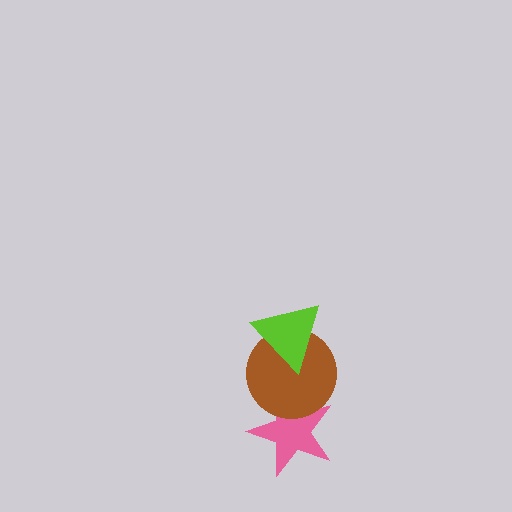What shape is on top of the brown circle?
The lime triangle is on top of the brown circle.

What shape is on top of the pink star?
The brown circle is on top of the pink star.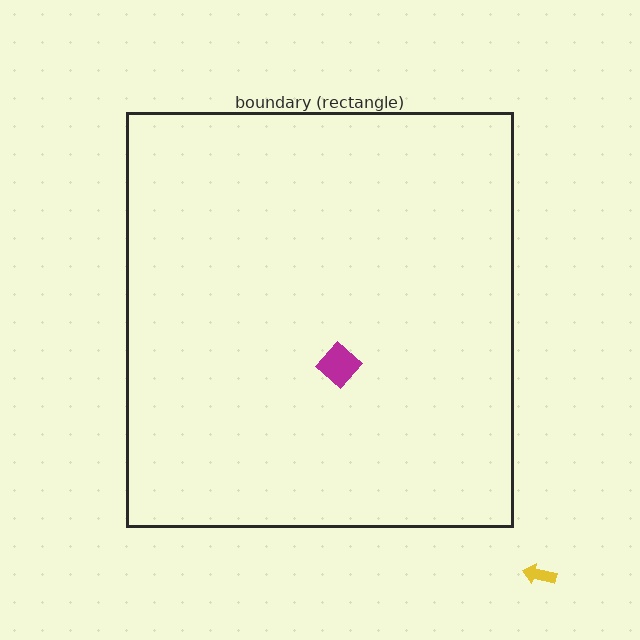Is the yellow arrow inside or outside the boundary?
Outside.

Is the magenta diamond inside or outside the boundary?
Inside.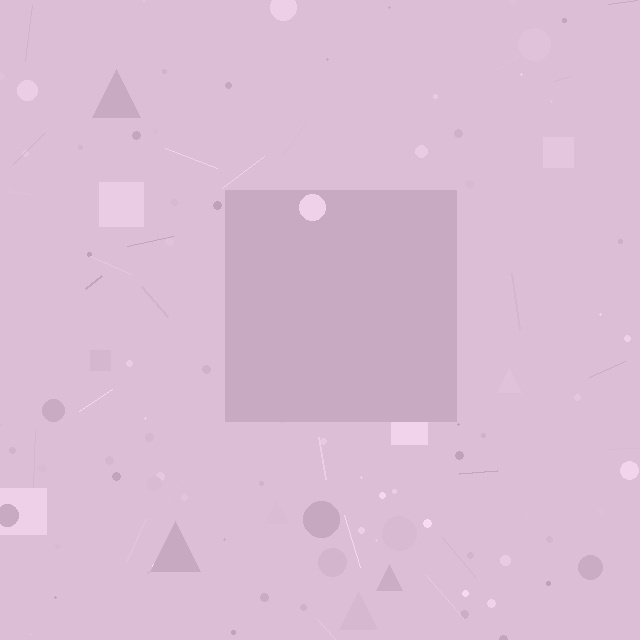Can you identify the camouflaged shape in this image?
The camouflaged shape is a square.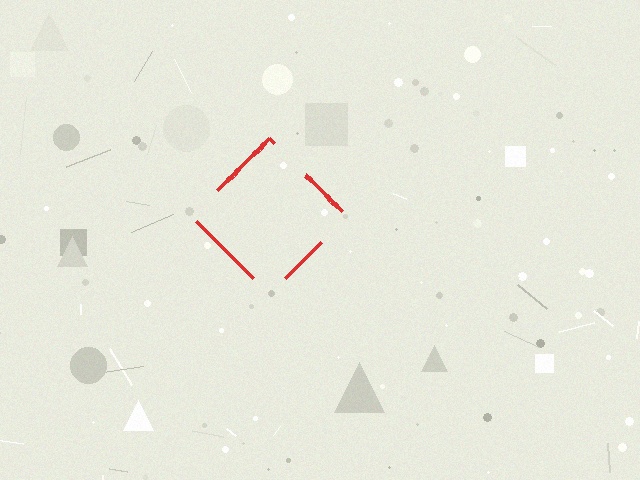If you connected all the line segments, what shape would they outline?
They would outline a diamond.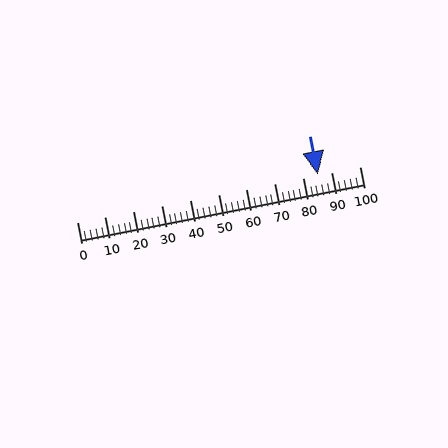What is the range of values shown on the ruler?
The ruler shows values from 0 to 100.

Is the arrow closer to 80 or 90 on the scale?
The arrow is closer to 90.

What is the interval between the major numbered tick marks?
The major tick marks are spaced 10 units apart.